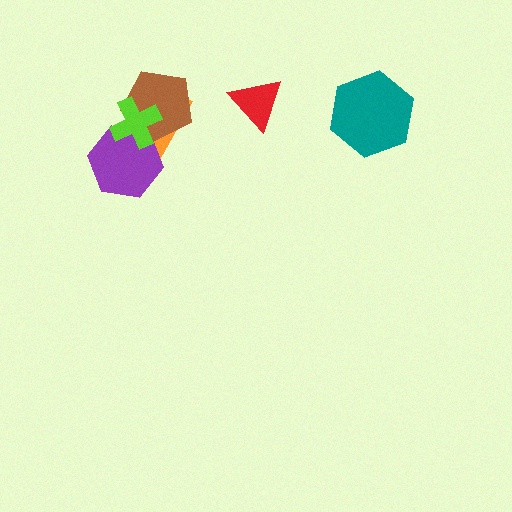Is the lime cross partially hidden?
No, no other shape covers it.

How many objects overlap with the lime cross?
3 objects overlap with the lime cross.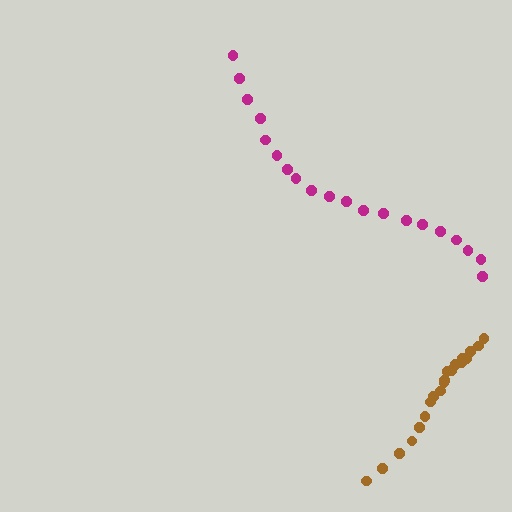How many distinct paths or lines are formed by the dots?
There are 2 distinct paths.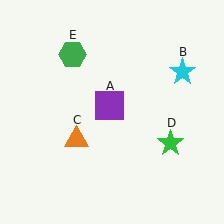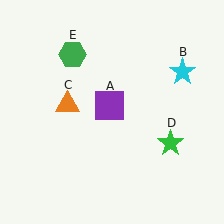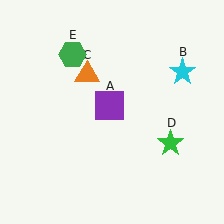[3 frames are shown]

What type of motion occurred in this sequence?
The orange triangle (object C) rotated clockwise around the center of the scene.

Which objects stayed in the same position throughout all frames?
Purple square (object A) and cyan star (object B) and green star (object D) and green hexagon (object E) remained stationary.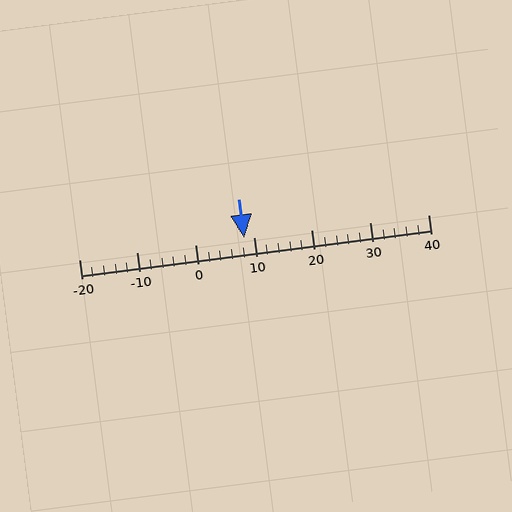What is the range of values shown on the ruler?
The ruler shows values from -20 to 40.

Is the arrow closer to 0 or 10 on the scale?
The arrow is closer to 10.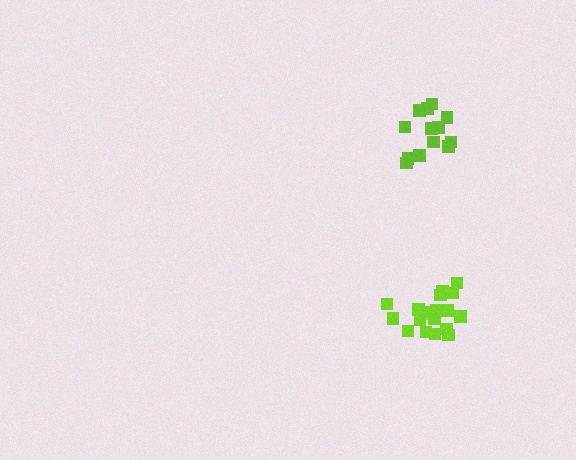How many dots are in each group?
Group 1: 19 dots, Group 2: 14 dots (33 total).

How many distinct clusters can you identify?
There are 2 distinct clusters.